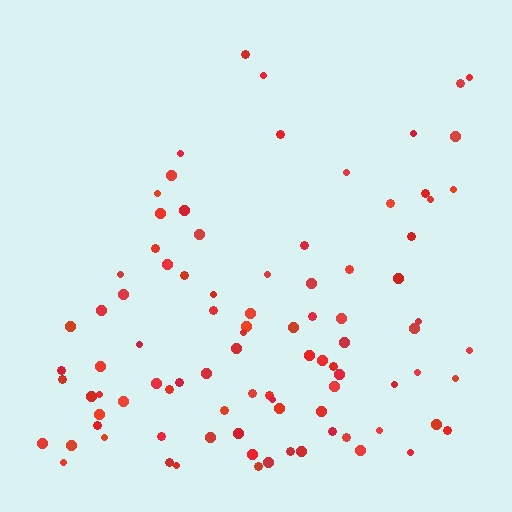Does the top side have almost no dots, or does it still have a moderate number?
Still a moderate number, just noticeably fewer than the bottom.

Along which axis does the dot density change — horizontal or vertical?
Vertical.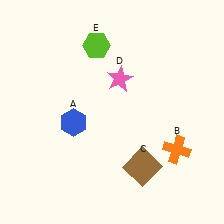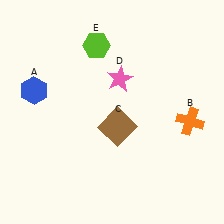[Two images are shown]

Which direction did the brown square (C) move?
The brown square (C) moved up.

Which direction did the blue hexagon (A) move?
The blue hexagon (A) moved left.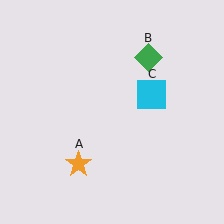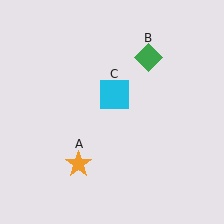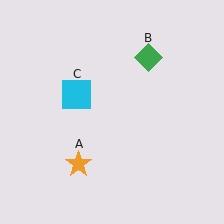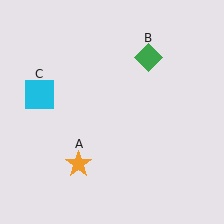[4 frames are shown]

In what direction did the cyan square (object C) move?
The cyan square (object C) moved left.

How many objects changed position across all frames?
1 object changed position: cyan square (object C).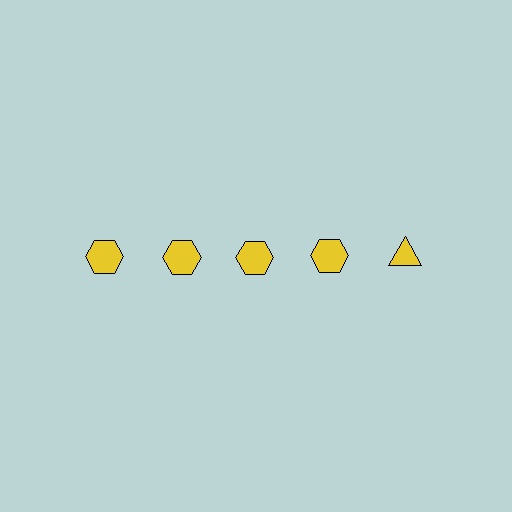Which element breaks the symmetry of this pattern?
The yellow triangle in the top row, rightmost column breaks the symmetry. All other shapes are yellow hexagons.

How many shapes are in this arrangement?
There are 5 shapes arranged in a grid pattern.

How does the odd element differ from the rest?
It has a different shape: triangle instead of hexagon.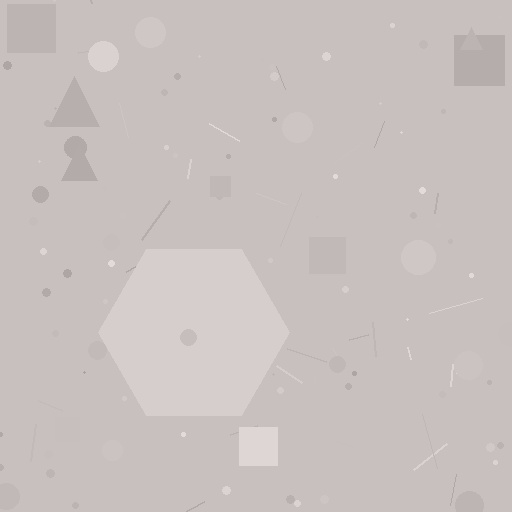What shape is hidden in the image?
A hexagon is hidden in the image.